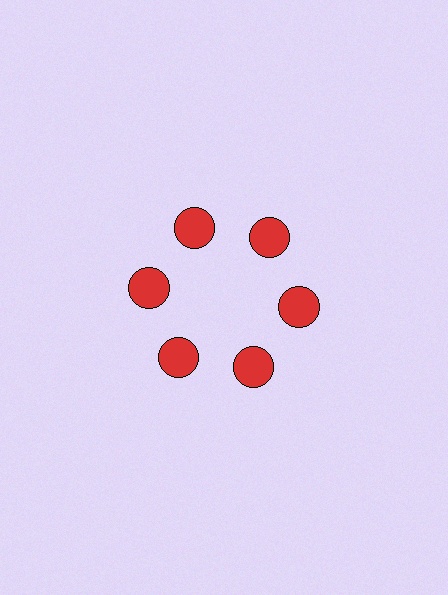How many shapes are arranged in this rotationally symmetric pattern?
There are 6 shapes, arranged in 6 groups of 1.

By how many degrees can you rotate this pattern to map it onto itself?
The pattern maps onto itself every 60 degrees of rotation.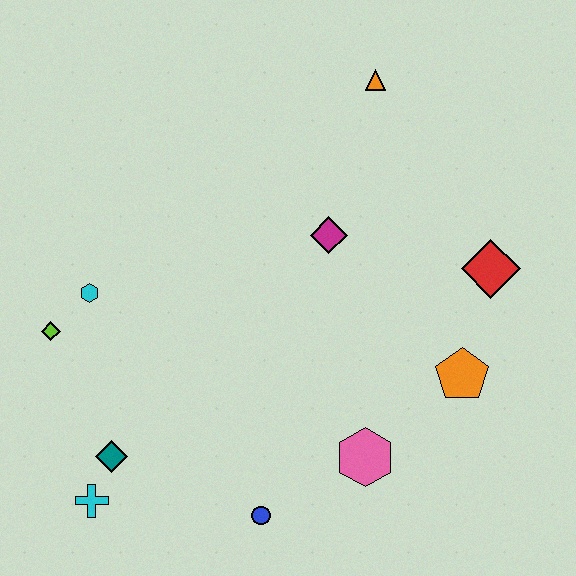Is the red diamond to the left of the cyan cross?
No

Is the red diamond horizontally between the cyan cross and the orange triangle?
No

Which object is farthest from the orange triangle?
The cyan cross is farthest from the orange triangle.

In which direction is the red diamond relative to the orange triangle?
The red diamond is below the orange triangle.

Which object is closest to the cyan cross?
The teal diamond is closest to the cyan cross.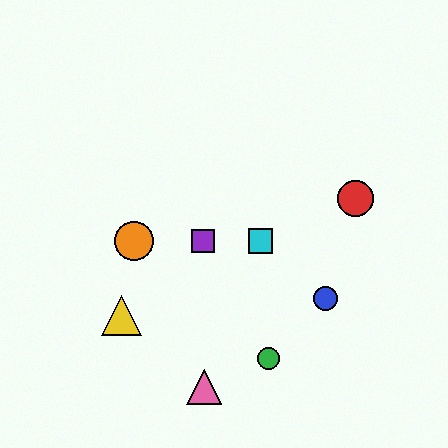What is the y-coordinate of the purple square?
The purple square is at y≈241.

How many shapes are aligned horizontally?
3 shapes (the purple square, the orange circle, the cyan square) are aligned horizontally.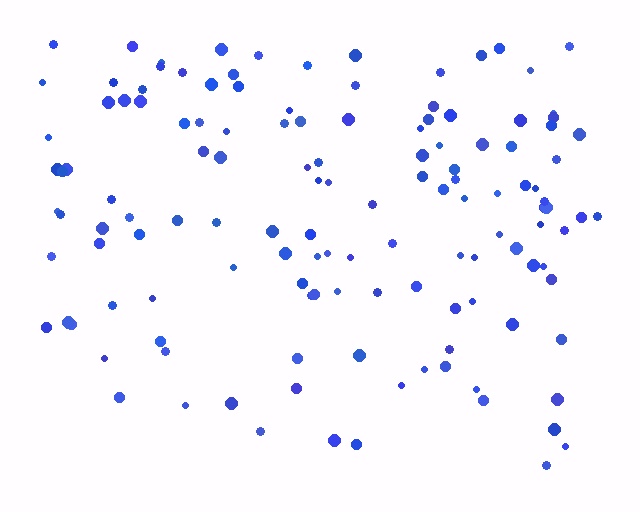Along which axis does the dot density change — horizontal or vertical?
Vertical.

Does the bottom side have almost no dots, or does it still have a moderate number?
Still a moderate number, just noticeably fewer than the top.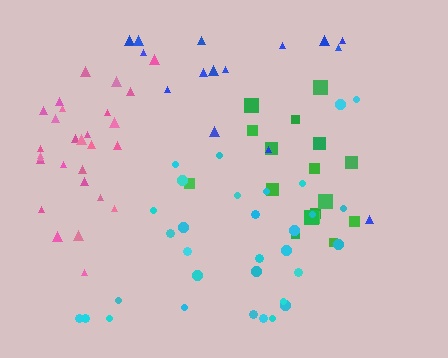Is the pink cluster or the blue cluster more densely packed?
Pink.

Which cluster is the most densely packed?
Pink.